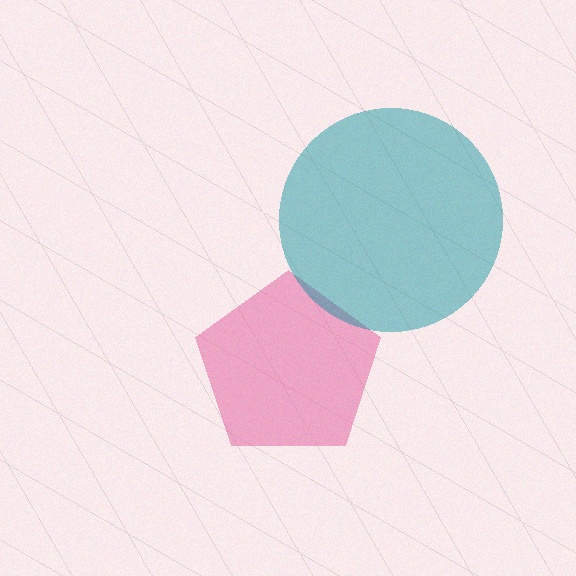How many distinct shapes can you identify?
There are 2 distinct shapes: a pink pentagon, a teal circle.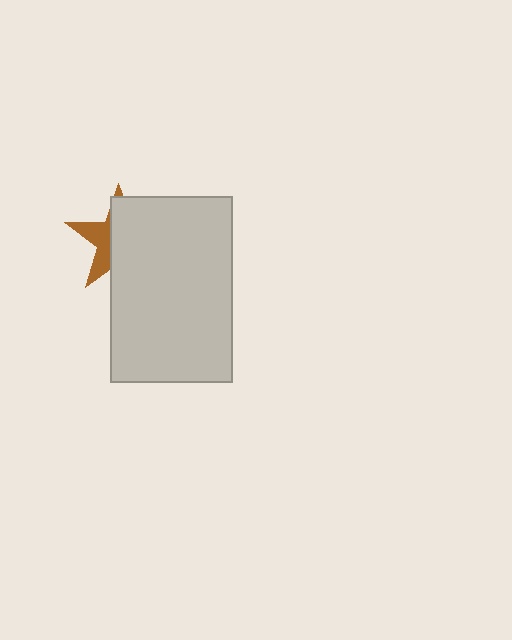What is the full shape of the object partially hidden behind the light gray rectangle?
The partially hidden object is a brown star.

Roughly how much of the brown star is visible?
A small part of it is visible (roughly 35%).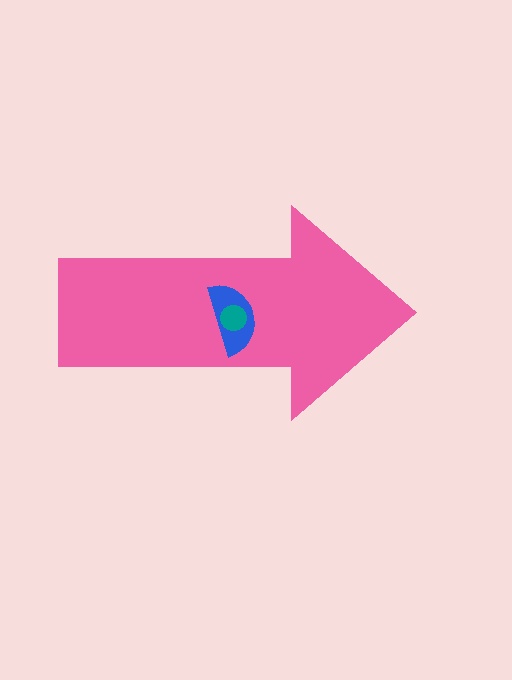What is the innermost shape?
The teal circle.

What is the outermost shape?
The pink arrow.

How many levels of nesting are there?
3.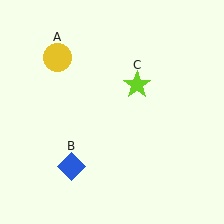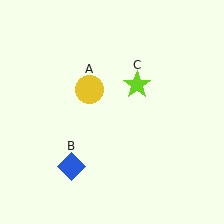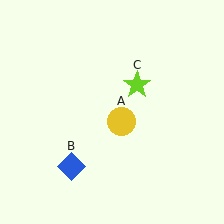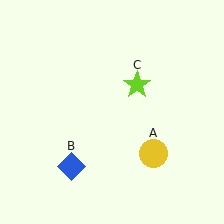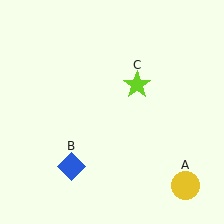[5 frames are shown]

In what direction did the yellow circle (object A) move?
The yellow circle (object A) moved down and to the right.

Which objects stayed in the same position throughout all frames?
Blue diamond (object B) and lime star (object C) remained stationary.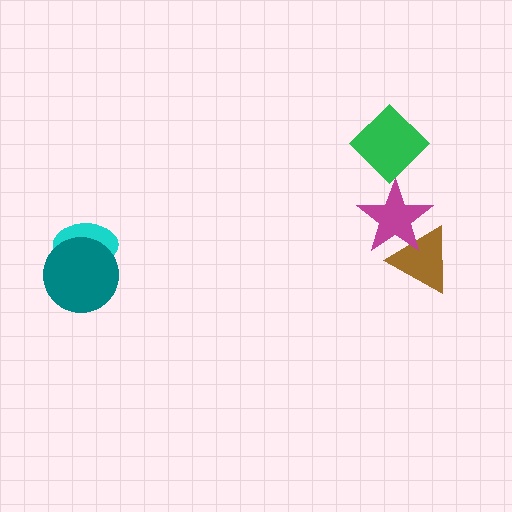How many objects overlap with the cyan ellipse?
1 object overlaps with the cyan ellipse.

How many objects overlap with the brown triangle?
1 object overlaps with the brown triangle.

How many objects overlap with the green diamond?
0 objects overlap with the green diamond.